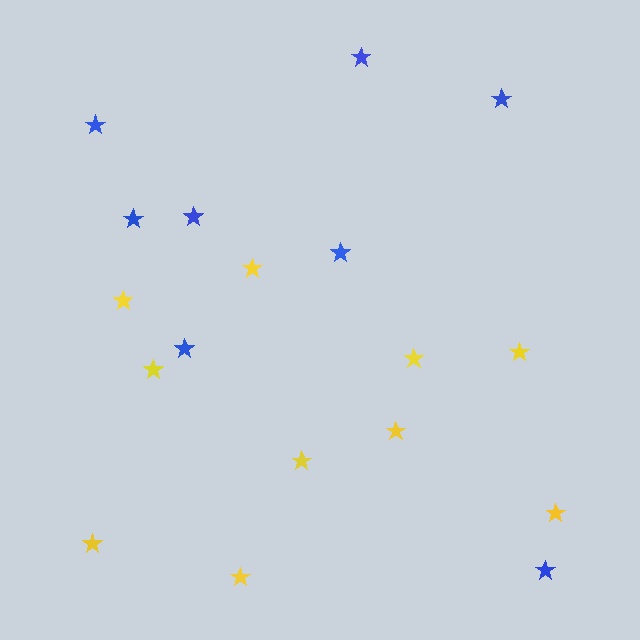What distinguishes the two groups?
There are 2 groups: one group of blue stars (8) and one group of yellow stars (10).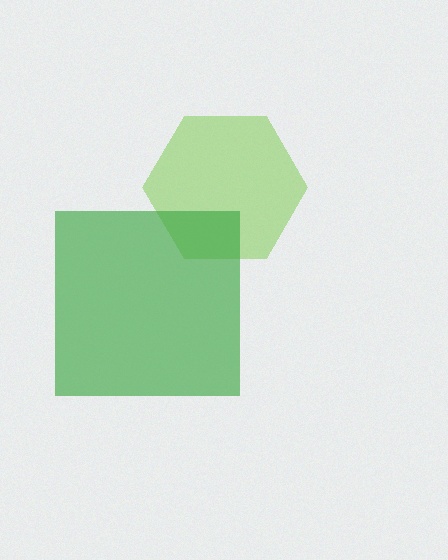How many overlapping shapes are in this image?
There are 2 overlapping shapes in the image.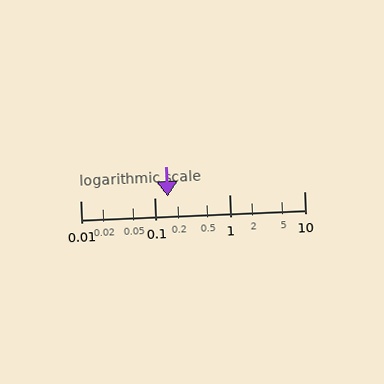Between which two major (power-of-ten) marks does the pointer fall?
The pointer is between 0.1 and 1.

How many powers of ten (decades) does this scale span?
The scale spans 3 decades, from 0.01 to 10.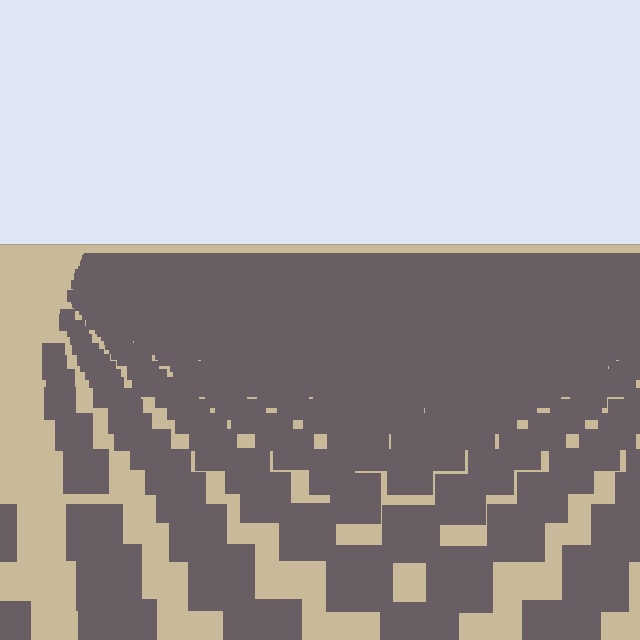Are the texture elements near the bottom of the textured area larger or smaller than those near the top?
Larger. Near the bottom, elements are closer to the viewer and appear at a bigger on-screen size.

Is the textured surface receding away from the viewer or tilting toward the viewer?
The surface is receding away from the viewer. Texture elements get smaller and denser toward the top.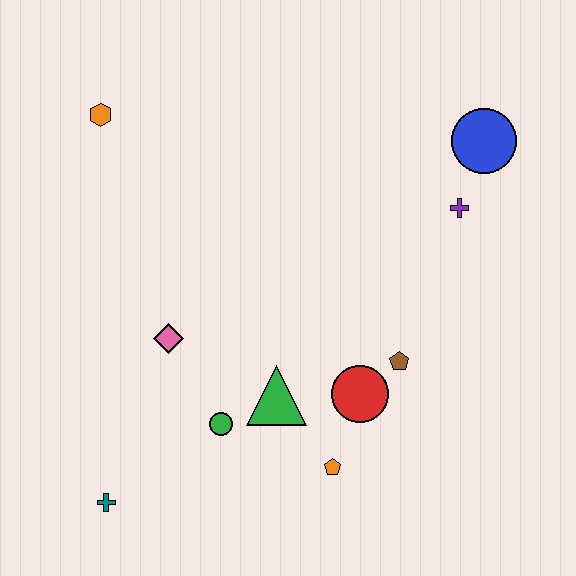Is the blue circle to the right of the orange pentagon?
Yes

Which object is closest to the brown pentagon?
The red circle is closest to the brown pentagon.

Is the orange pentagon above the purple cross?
No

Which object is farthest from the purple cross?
The teal cross is farthest from the purple cross.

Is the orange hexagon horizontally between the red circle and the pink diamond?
No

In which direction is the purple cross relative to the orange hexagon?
The purple cross is to the right of the orange hexagon.